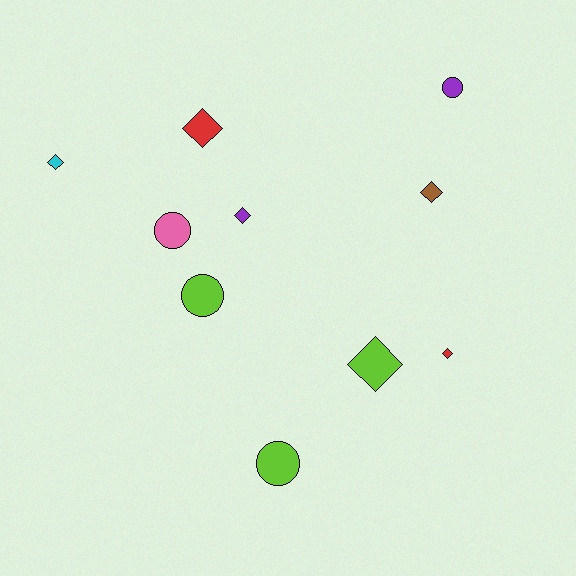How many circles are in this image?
There are 4 circles.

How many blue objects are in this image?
There are no blue objects.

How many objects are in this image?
There are 10 objects.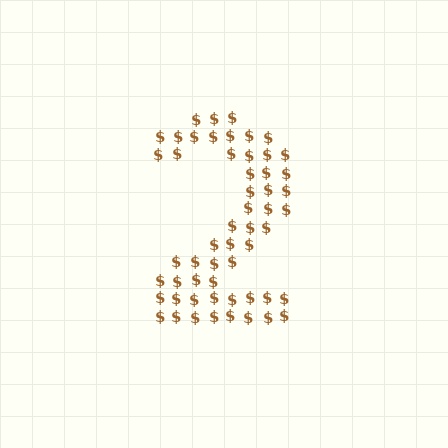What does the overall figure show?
The overall figure shows the digit 2.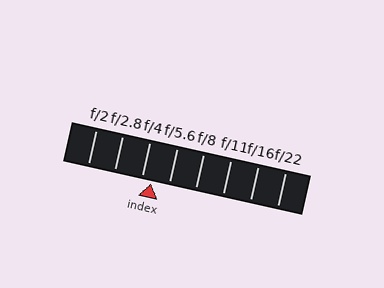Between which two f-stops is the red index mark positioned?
The index mark is between f/4 and f/5.6.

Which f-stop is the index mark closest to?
The index mark is closest to f/4.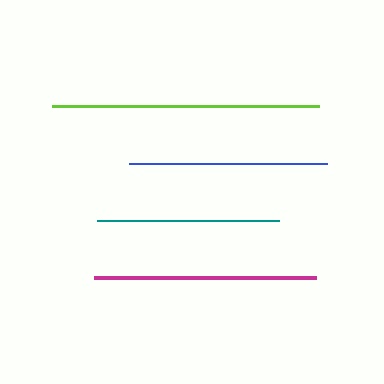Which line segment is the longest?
The lime line is the longest at approximately 267 pixels.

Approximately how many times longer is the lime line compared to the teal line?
The lime line is approximately 1.5 times the length of the teal line.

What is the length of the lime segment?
The lime segment is approximately 267 pixels long.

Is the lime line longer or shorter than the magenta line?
The lime line is longer than the magenta line.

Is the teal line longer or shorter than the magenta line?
The magenta line is longer than the teal line.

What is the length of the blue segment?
The blue segment is approximately 198 pixels long.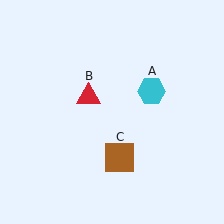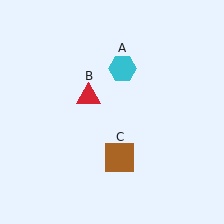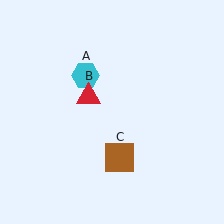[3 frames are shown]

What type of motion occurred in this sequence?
The cyan hexagon (object A) rotated counterclockwise around the center of the scene.